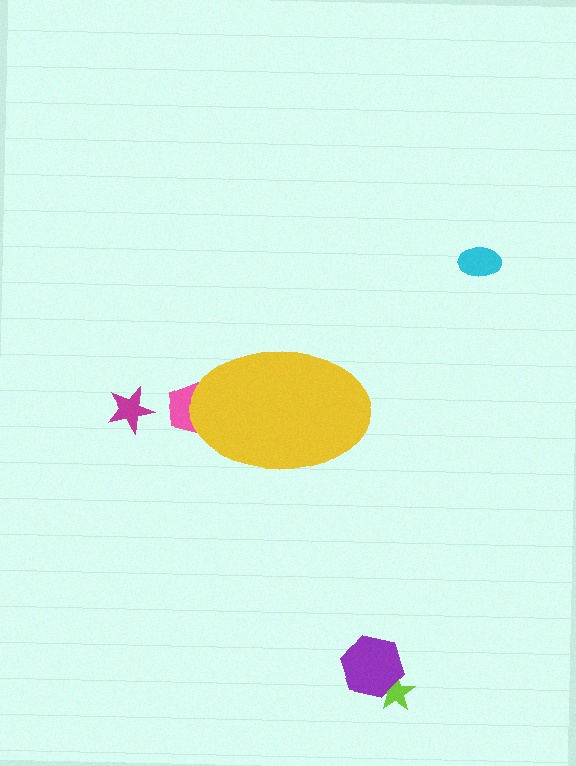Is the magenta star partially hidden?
No, the magenta star is fully visible.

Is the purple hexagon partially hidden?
No, the purple hexagon is fully visible.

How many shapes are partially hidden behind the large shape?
1 shape is partially hidden.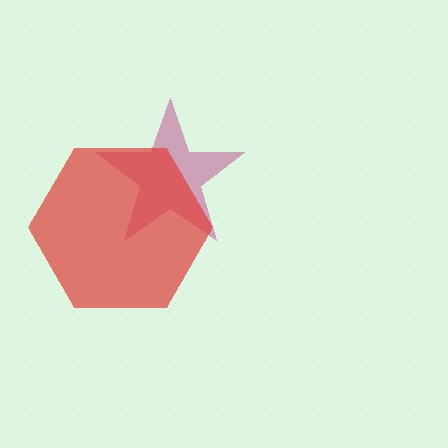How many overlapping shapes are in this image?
There are 2 overlapping shapes in the image.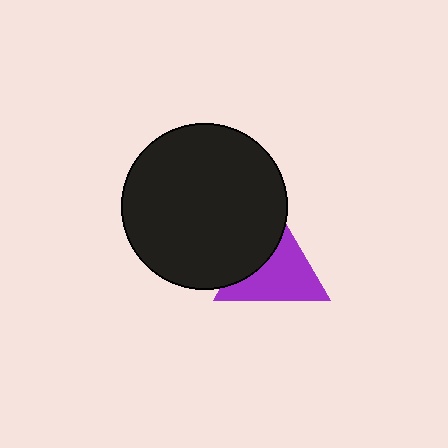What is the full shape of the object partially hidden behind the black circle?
The partially hidden object is a purple triangle.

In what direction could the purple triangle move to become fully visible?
The purple triangle could move right. That would shift it out from behind the black circle entirely.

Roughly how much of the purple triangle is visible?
About half of it is visible (roughly 64%).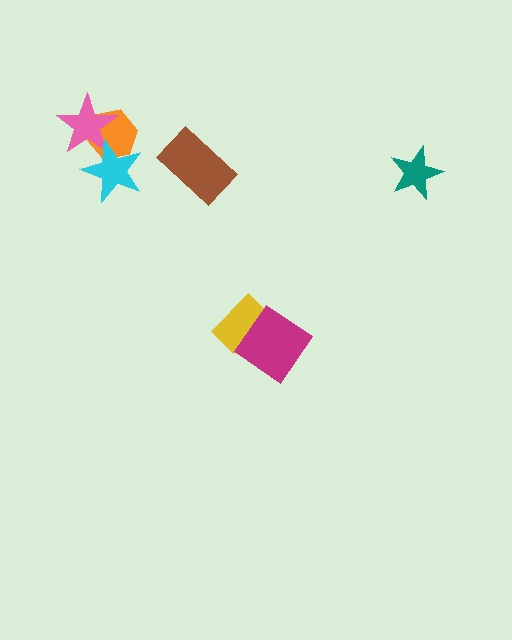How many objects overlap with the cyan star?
2 objects overlap with the cyan star.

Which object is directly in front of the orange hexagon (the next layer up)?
The pink star is directly in front of the orange hexagon.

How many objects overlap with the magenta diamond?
1 object overlaps with the magenta diamond.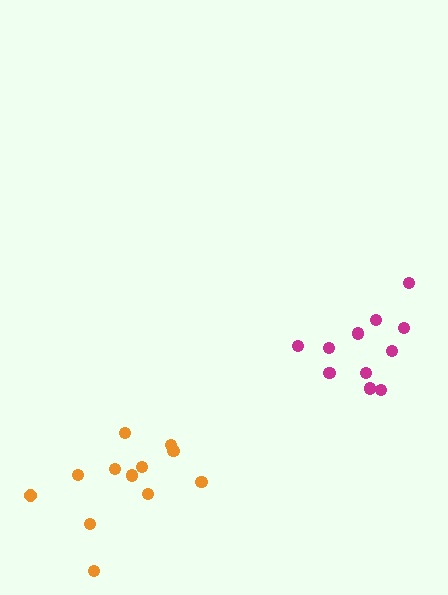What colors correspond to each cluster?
The clusters are colored: magenta, orange.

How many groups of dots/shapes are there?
There are 2 groups.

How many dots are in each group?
Group 1: 11 dots, Group 2: 12 dots (23 total).